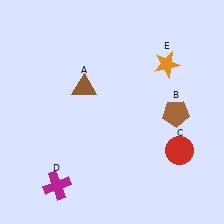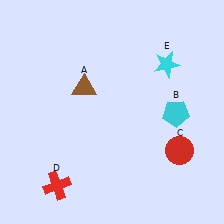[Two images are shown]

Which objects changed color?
B changed from brown to cyan. D changed from magenta to red. E changed from orange to cyan.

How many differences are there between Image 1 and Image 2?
There are 3 differences between the two images.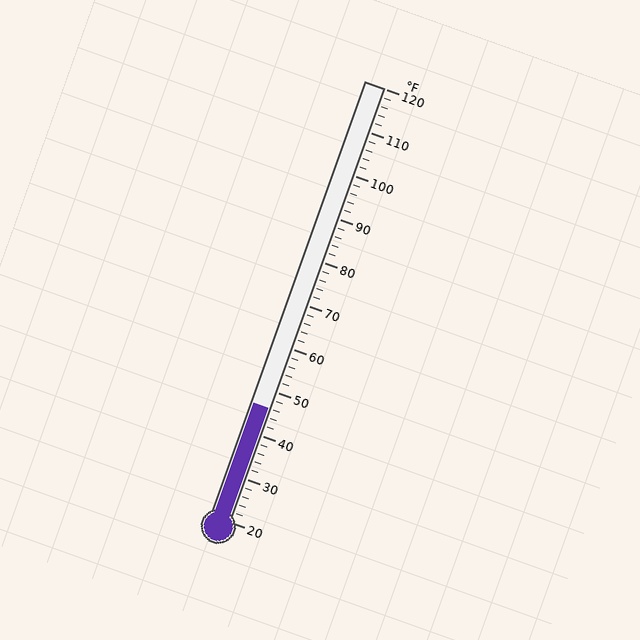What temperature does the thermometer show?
The thermometer shows approximately 46°F.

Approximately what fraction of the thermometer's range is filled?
The thermometer is filled to approximately 25% of its range.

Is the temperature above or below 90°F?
The temperature is below 90°F.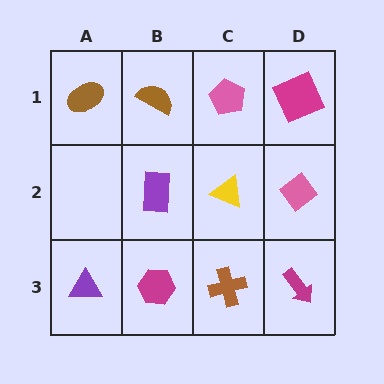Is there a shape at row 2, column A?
No, that cell is empty.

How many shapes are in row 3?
4 shapes.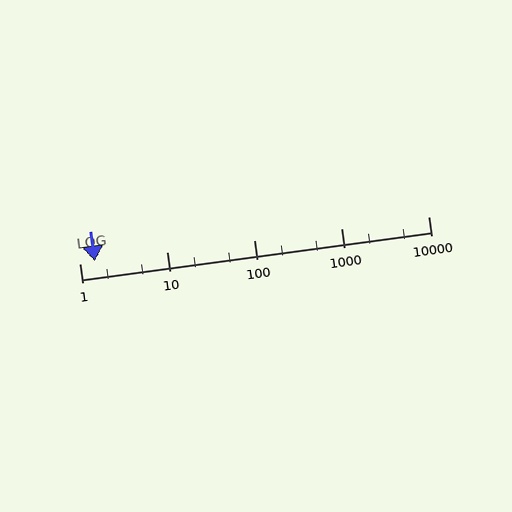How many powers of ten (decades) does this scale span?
The scale spans 4 decades, from 1 to 10000.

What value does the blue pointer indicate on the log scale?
The pointer indicates approximately 1.5.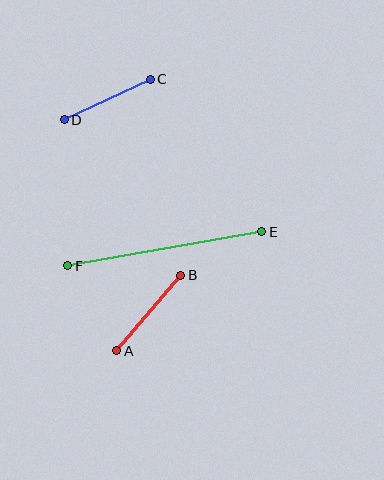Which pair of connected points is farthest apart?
Points E and F are farthest apart.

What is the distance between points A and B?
The distance is approximately 99 pixels.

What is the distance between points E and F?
The distance is approximately 197 pixels.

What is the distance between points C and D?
The distance is approximately 95 pixels.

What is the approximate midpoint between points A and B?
The midpoint is at approximately (149, 313) pixels.